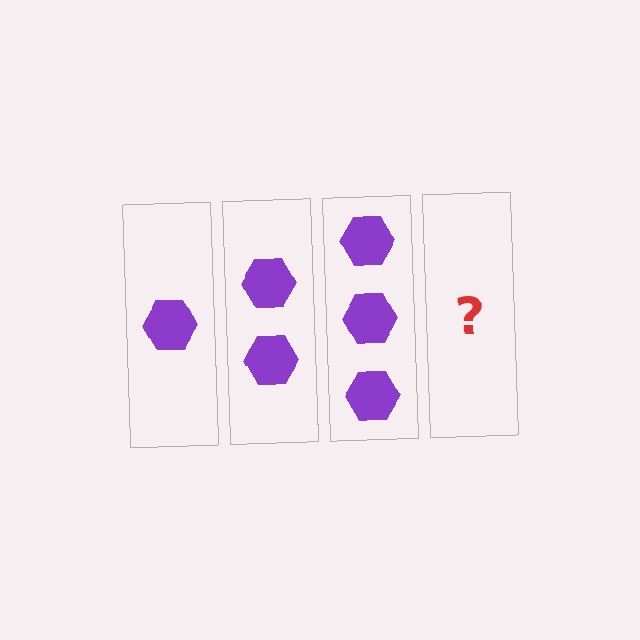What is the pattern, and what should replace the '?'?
The pattern is that each step adds one more hexagon. The '?' should be 4 hexagons.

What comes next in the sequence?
The next element should be 4 hexagons.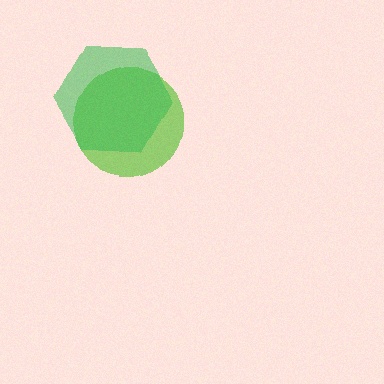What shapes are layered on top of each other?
The layered shapes are: a lime circle, a green hexagon.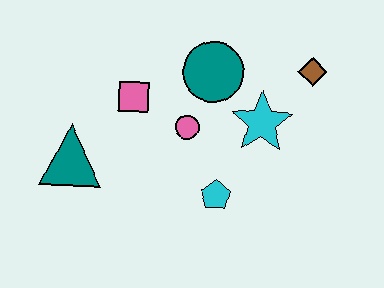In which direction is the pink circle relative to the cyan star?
The pink circle is to the left of the cyan star.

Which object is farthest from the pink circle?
The brown diamond is farthest from the pink circle.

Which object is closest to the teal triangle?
The pink square is closest to the teal triangle.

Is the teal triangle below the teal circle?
Yes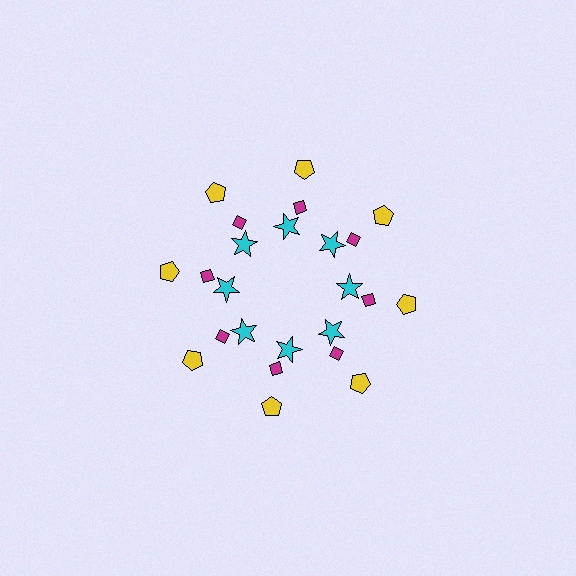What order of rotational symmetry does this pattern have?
This pattern has 8-fold rotational symmetry.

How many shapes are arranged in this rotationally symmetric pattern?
There are 24 shapes, arranged in 8 groups of 3.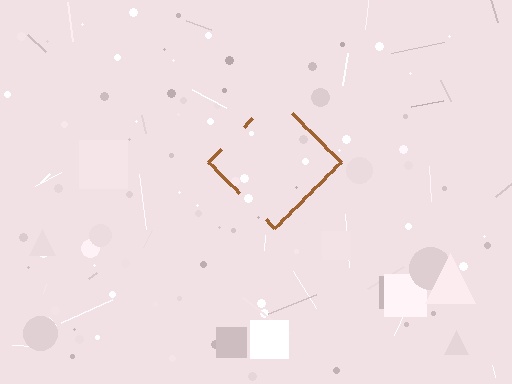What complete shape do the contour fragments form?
The contour fragments form a diamond.